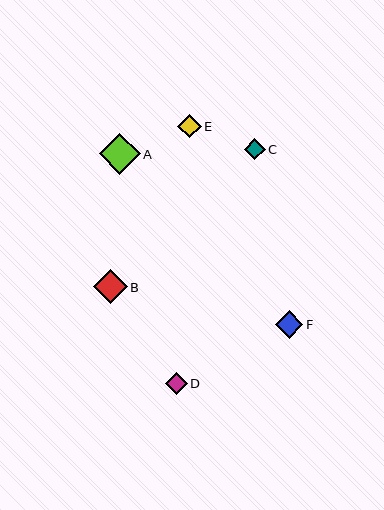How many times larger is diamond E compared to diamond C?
Diamond E is approximately 1.1 times the size of diamond C.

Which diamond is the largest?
Diamond A is the largest with a size of approximately 41 pixels.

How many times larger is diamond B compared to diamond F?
Diamond B is approximately 1.2 times the size of diamond F.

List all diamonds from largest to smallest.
From largest to smallest: A, B, F, E, D, C.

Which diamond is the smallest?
Diamond C is the smallest with a size of approximately 20 pixels.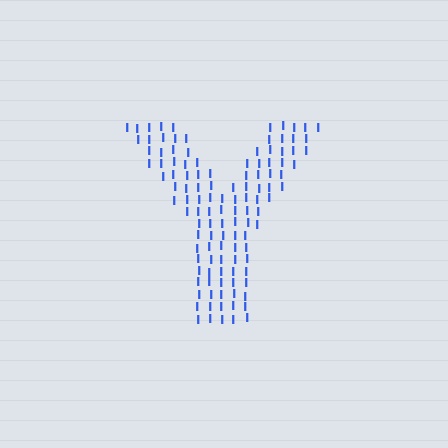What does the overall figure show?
The overall figure shows the letter Y.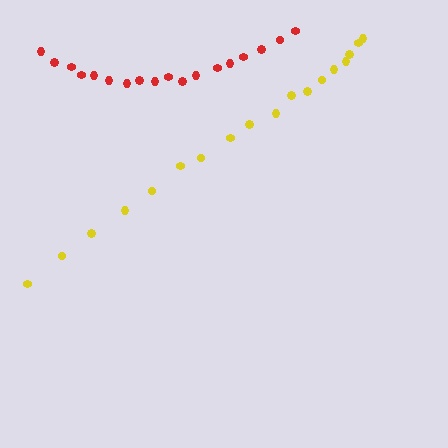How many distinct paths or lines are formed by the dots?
There are 2 distinct paths.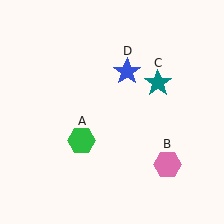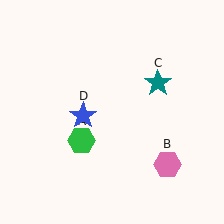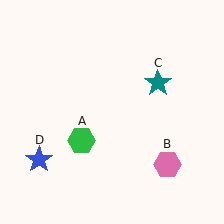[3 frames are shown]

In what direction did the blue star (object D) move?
The blue star (object D) moved down and to the left.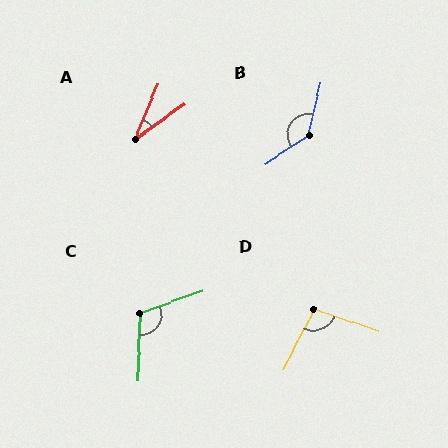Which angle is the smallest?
A, at approximately 32 degrees.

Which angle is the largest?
B, at approximately 137 degrees.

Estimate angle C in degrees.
Approximately 111 degrees.